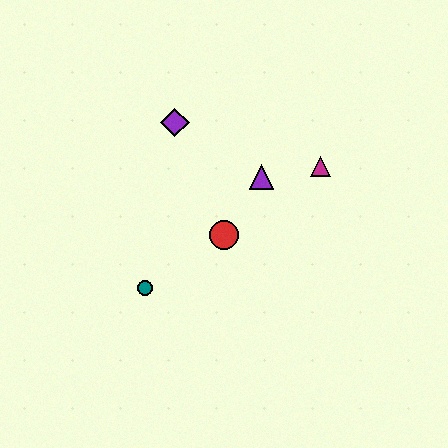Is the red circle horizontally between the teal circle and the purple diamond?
No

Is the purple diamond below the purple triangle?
No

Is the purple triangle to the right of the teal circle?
Yes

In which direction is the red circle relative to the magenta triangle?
The red circle is to the left of the magenta triangle.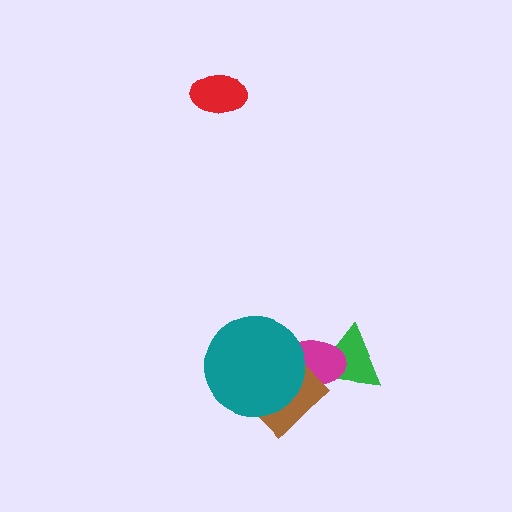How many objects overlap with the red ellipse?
0 objects overlap with the red ellipse.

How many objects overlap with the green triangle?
2 objects overlap with the green triangle.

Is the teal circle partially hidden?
No, no other shape covers it.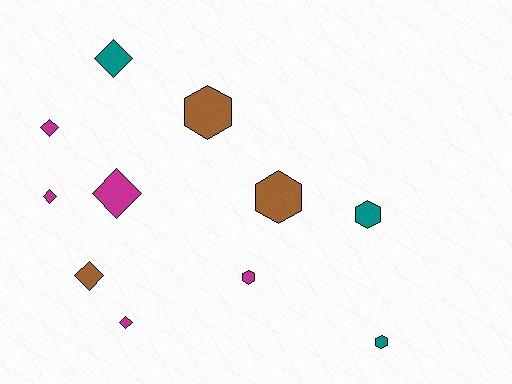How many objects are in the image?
There are 11 objects.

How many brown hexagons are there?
There are 2 brown hexagons.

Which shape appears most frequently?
Diamond, with 6 objects.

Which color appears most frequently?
Magenta, with 5 objects.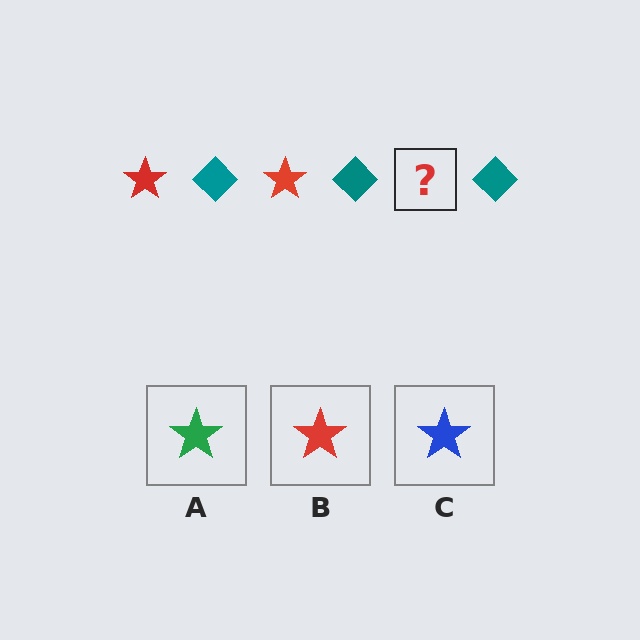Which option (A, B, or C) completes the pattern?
B.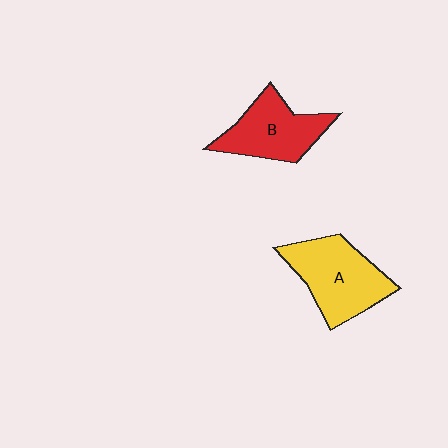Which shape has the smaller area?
Shape B (red).